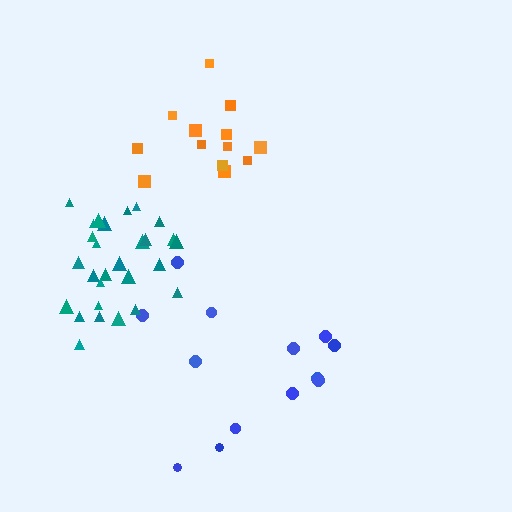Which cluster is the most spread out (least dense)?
Blue.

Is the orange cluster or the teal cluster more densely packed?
Teal.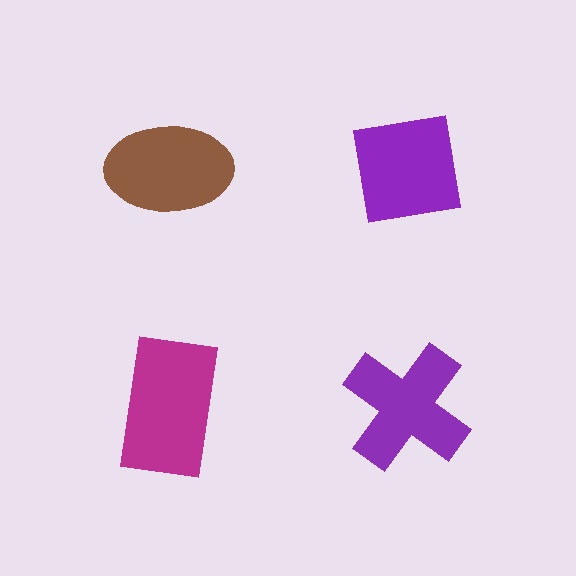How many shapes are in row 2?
2 shapes.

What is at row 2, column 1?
A magenta rectangle.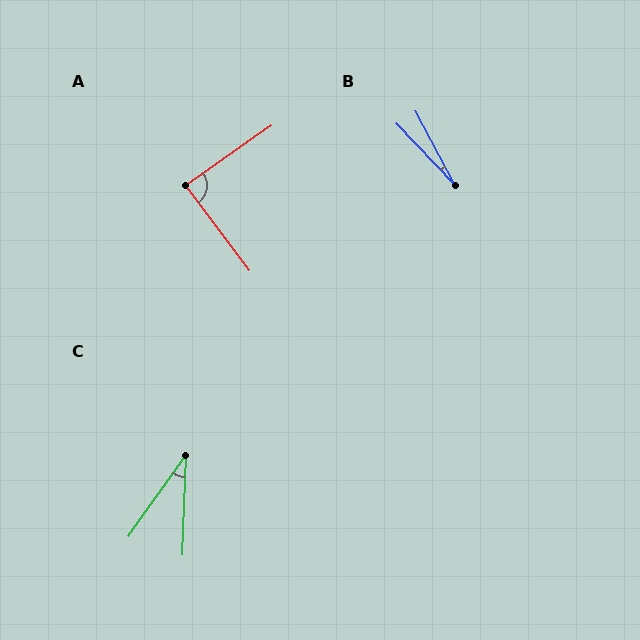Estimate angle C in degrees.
Approximately 33 degrees.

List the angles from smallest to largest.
B (16°), C (33°), A (88°).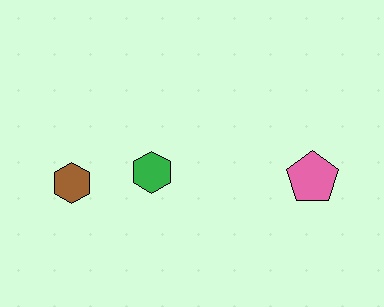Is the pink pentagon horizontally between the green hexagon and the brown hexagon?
No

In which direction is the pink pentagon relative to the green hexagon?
The pink pentagon is to the right of the green hexagon.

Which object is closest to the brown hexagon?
The green hexagon is closest to the brown hexagon.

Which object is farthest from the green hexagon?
The pink pentagon is farthest from the green hexagon.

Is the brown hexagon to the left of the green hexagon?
Yes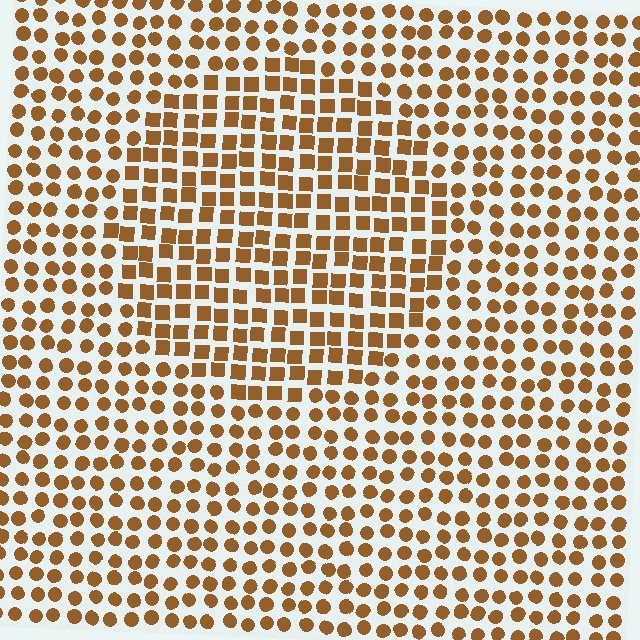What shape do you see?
I see a circle.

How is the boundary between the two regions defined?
The boundary is defined by a change in element shape: squares inside vs. circles outside. All elements share the same color and spacing.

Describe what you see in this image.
The image is filled with small brown elements arranged in a uniform grid. A circle-shaped region contains squares, while the surrounding area contains circles. The boundary is defined purely by the change in element shape.